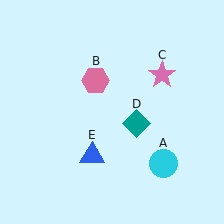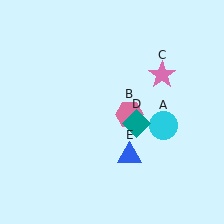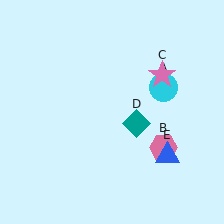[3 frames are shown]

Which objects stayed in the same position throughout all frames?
Pink star (object C) and teal diamond (object D) remained stationary.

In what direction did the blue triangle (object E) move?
The blue triangle (object E) moved right.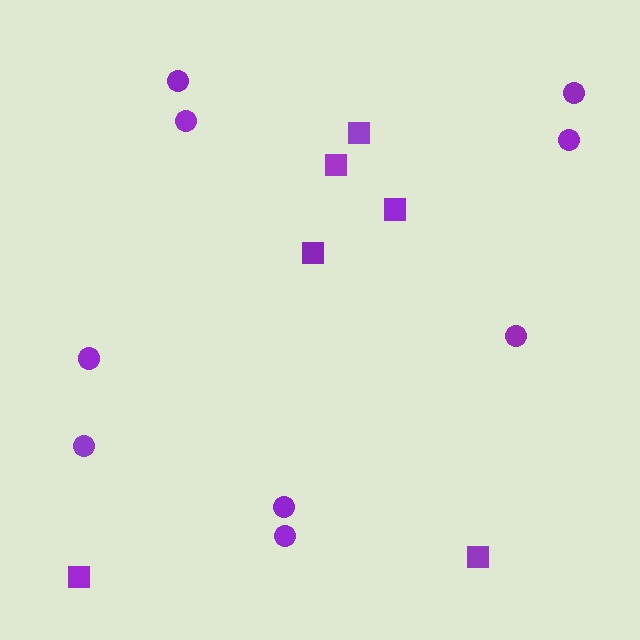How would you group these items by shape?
There are 2 groups: one group of squares (6) and one group of circles (9).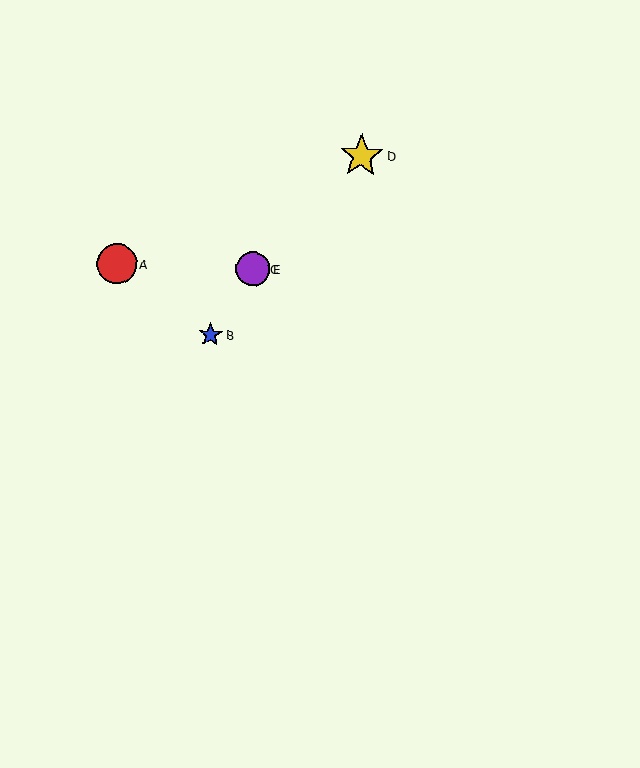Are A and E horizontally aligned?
Yes, both are at y≈264.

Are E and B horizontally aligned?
No, E is at y≈269 and B is at y≈335.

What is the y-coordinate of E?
Object E is at y≈269.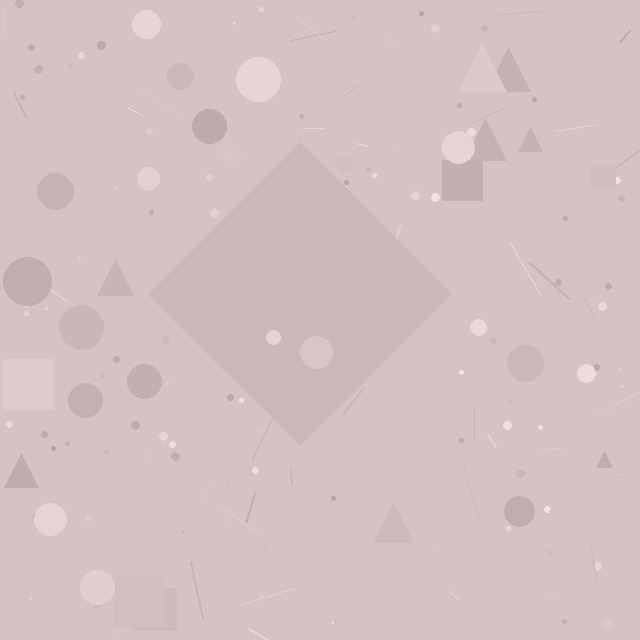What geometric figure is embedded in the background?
A diamond is embedded in the background.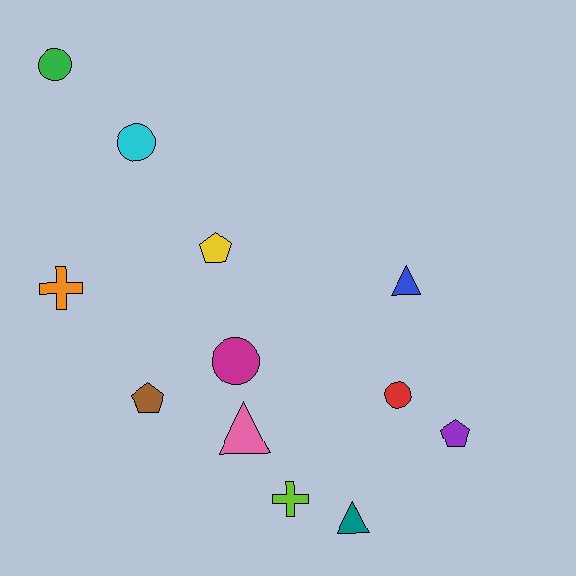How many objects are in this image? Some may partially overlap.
There are 12 objects.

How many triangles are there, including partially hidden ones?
There are 3 triangles.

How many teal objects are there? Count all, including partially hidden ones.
There is 1 teal object.